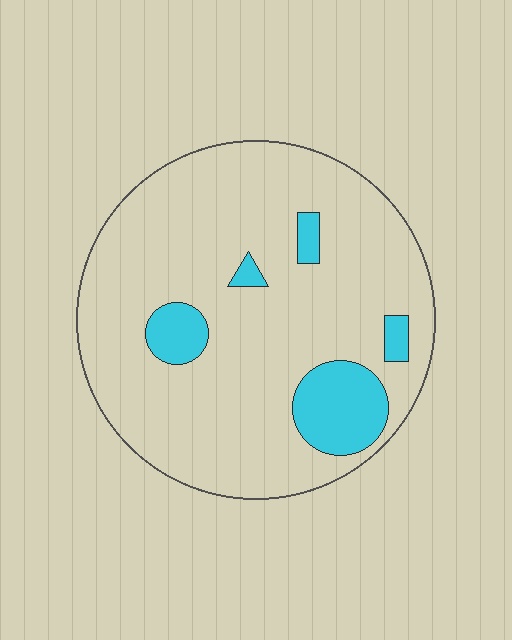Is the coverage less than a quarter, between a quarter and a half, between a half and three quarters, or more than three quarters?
Less than a quarter.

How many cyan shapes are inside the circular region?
5.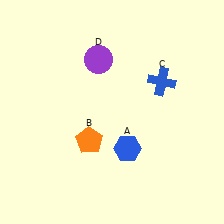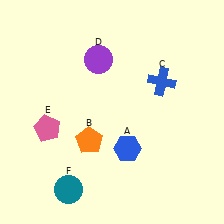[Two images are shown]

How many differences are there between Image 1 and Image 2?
There are 2 differences between the two images.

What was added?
A pink pentagon (E), a teal circle (F) were added in Image 2.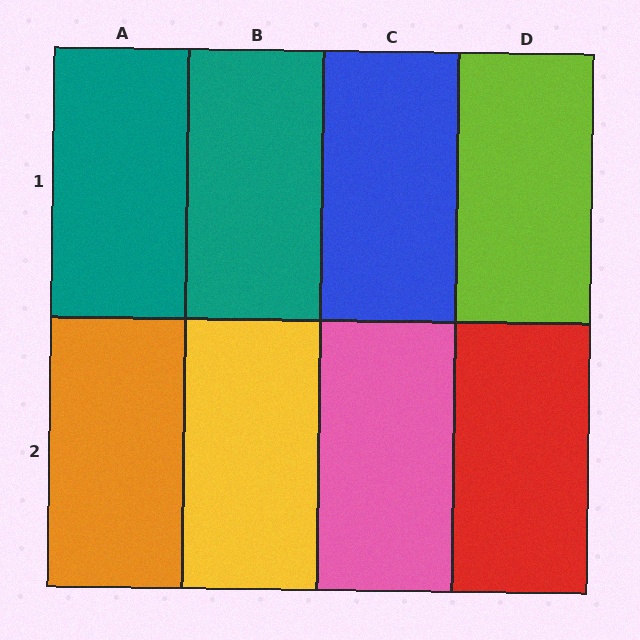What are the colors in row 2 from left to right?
Orange, yellow, pink, red.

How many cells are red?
1 cell is red.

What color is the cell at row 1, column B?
Teal.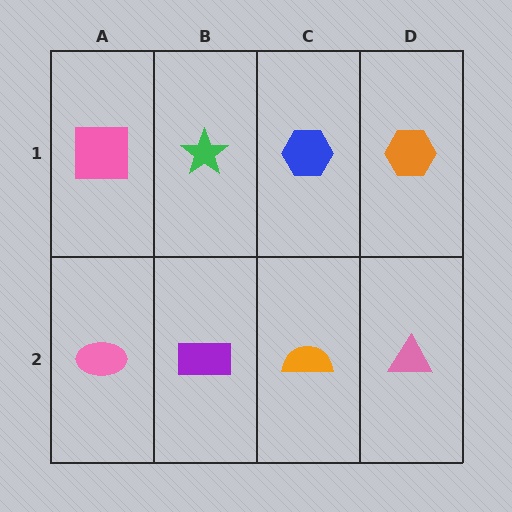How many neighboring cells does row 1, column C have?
3.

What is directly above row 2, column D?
An orange hexagon.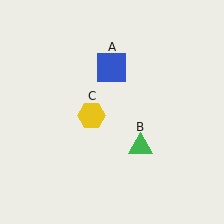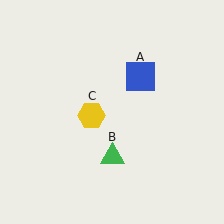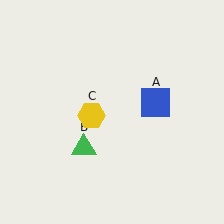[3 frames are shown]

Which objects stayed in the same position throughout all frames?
Yellow hexagon (object C) remained stationary.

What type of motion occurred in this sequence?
The blue square (object A), green triangle (object B) rotated clockwise around the center of the scene.